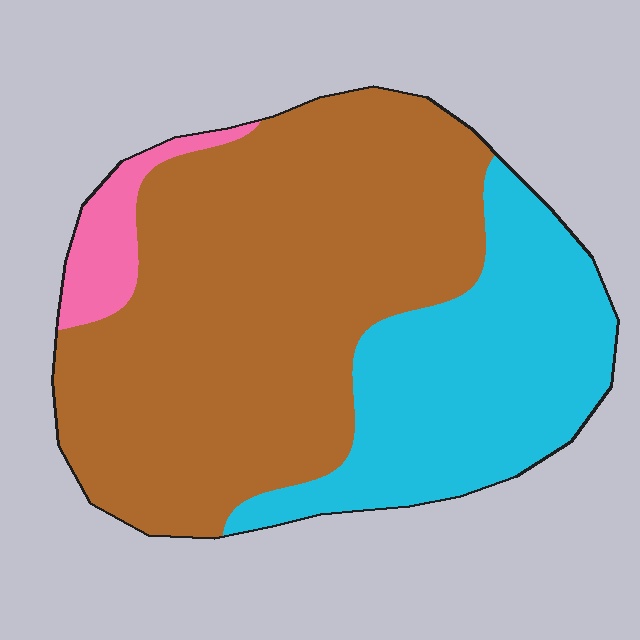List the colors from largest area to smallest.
From largest to smallest: brown, cyan, pink.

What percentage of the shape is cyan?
Cyan takes up about one third (1/3) of the shape.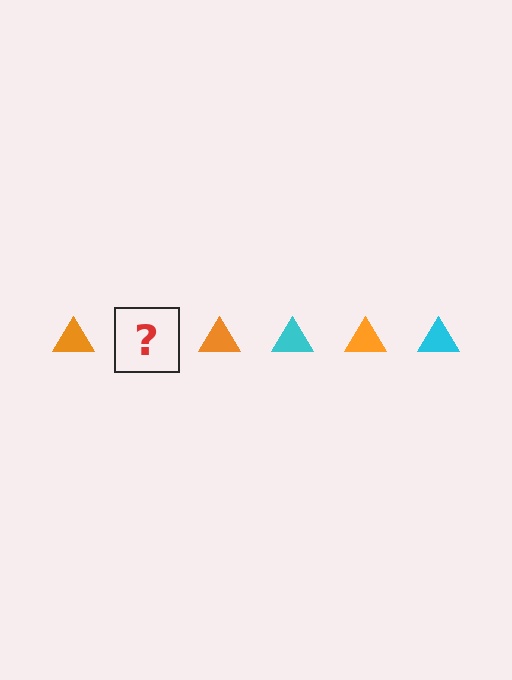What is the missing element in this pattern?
The missing element is a cyan triangle.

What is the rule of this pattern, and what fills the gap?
The rule is that the pattern cycles through orange, cyan triangles. The gap should be filled with a cyan triangle.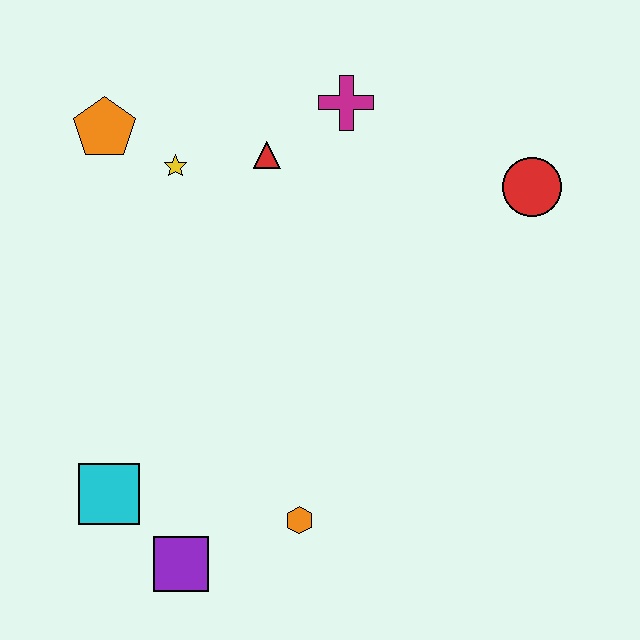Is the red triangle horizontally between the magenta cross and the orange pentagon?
Yes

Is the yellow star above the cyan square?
Yes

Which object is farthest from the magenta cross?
The purple square is farthest from the magenta cross.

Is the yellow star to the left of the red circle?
Yes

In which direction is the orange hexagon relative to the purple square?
The orange hexagon is to the right of the purple square.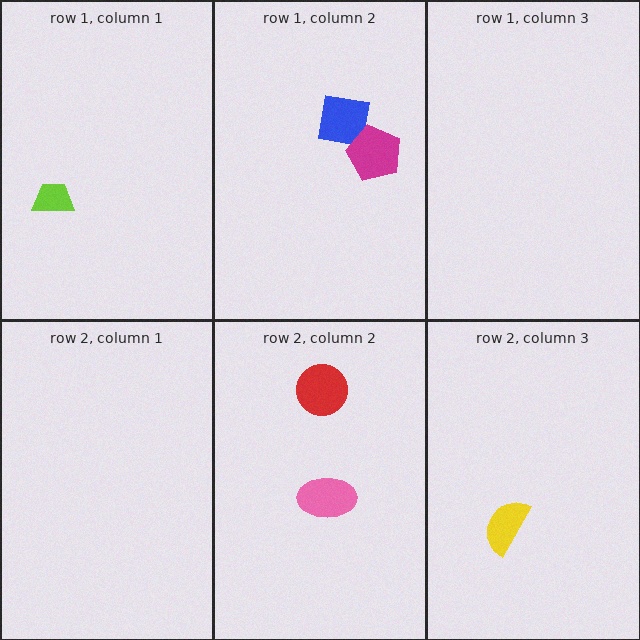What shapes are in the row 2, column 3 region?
The yellow semicircle.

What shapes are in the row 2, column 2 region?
The pink ellipse, the red circle.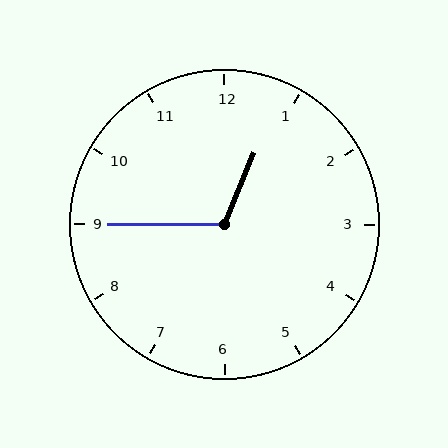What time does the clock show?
12:45.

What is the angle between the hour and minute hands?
Approximately 112 degrees.